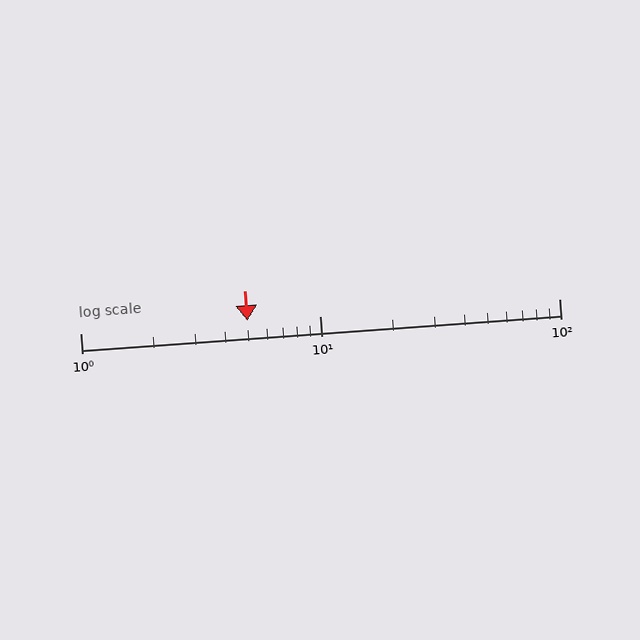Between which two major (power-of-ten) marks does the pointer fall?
The pointer is between 1 and 10.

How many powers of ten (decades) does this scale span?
The scale spans 2 decades, from 1 to 100.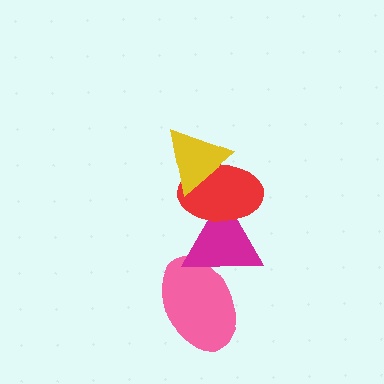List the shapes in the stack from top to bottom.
From top to bottom: the yellow triangle, the red ellipse, the magenta triangle, the pink ellipse.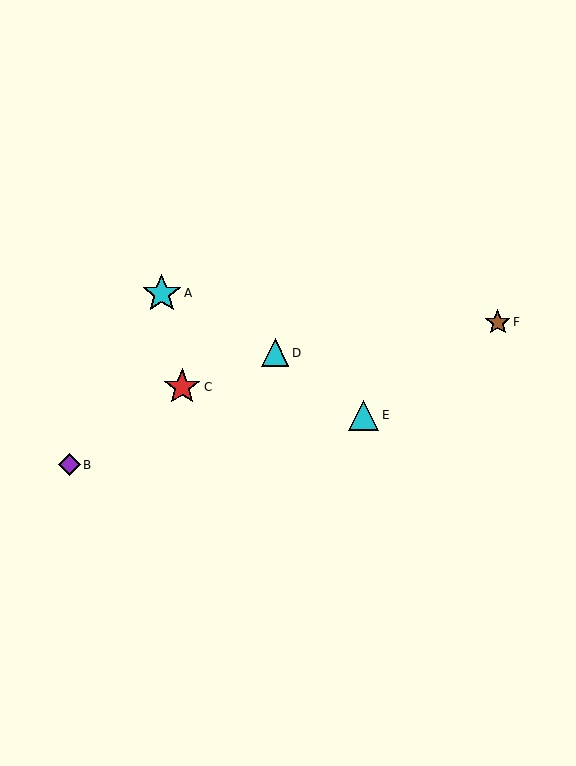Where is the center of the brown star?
The center of the brown star is at (498, 322).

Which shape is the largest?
The cyan star (labeled A) is the largest.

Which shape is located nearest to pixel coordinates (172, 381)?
The red star (labeled C) at (182, 387) is nearest to that location.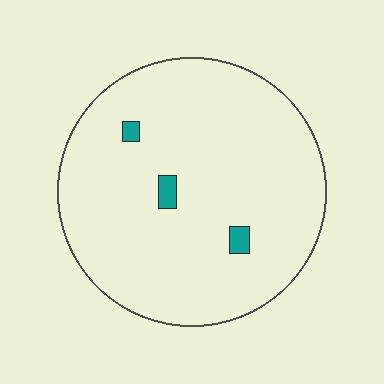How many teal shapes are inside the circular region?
3.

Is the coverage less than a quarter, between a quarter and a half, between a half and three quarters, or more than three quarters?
Less than a quarter.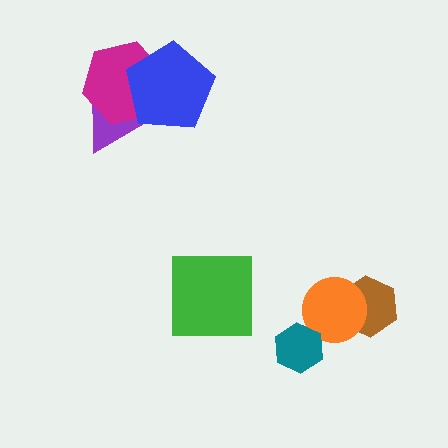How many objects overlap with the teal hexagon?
1 object overlaps with the teal hexagon.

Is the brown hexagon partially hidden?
Yes, it is partially covered by another shape.